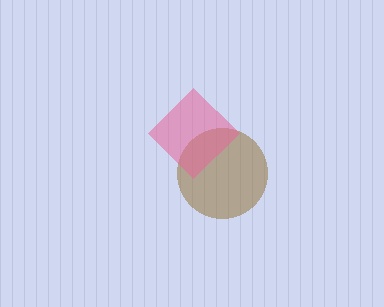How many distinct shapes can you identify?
There are 2 distinct shapes: a brown circle, a pink diamond.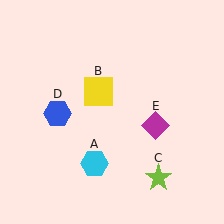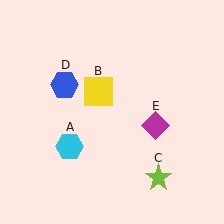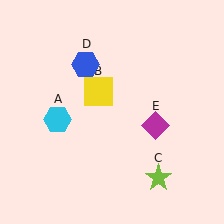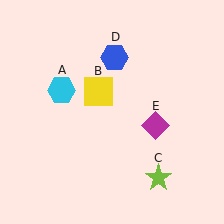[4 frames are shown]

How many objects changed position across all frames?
2 objects changed position: cyan hexagon (object A), blue hexagon (object D).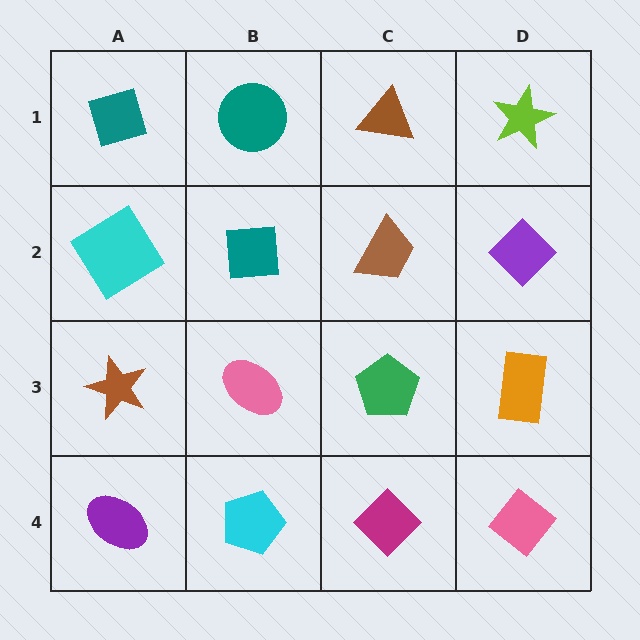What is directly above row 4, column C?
A green pentagon.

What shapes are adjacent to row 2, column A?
A teal diamond (row 1, column A), a brown star (row 3, column A), a teal square (row 2, column B).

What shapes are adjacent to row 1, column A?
A cyan diamond (row 2, column A), a teal circle (row 1, column B).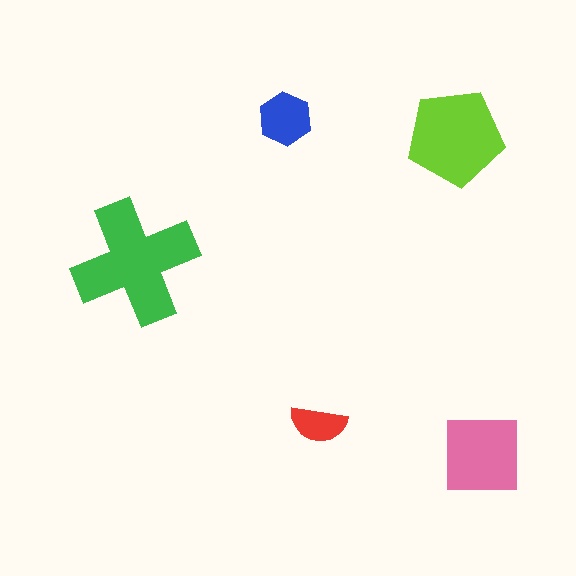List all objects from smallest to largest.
The red semicircle, the blue hexagon, the pink square, the lime pentagon, the green cross.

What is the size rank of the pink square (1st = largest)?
3rd.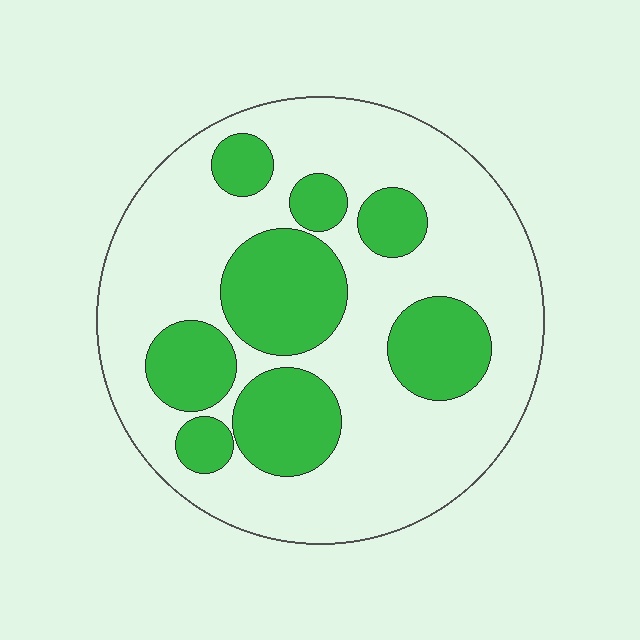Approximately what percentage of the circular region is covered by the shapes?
Approximately 30%.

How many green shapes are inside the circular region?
8.